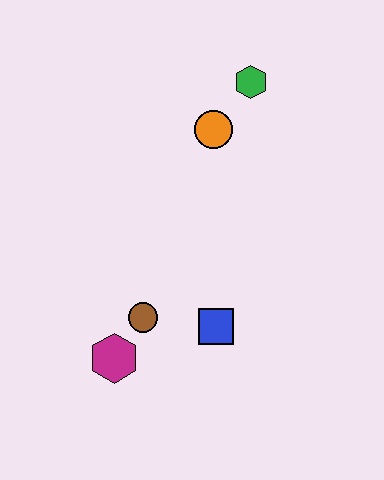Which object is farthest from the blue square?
The green hexagon is farthest from the blue square.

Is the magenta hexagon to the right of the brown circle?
No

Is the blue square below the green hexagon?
Yes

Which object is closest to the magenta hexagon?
The brown circle is closest to the magenta hexagon.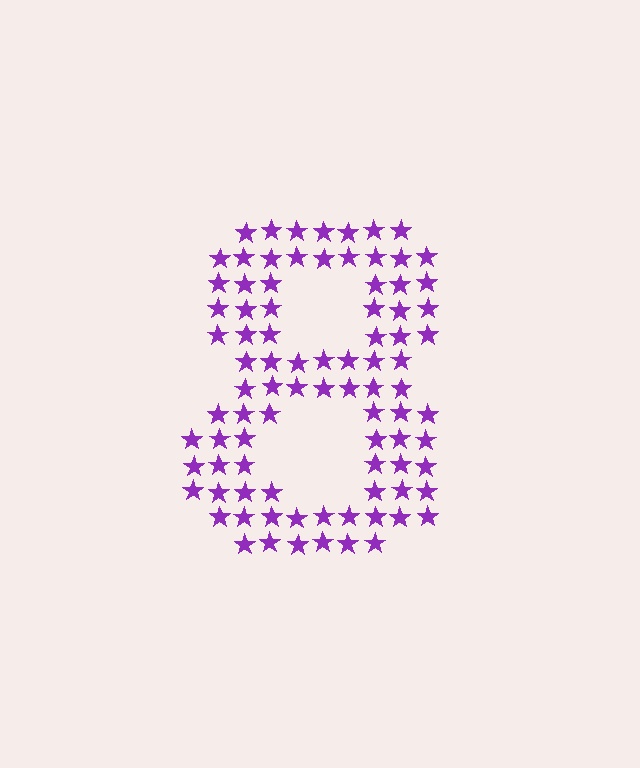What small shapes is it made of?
It is made of small stars.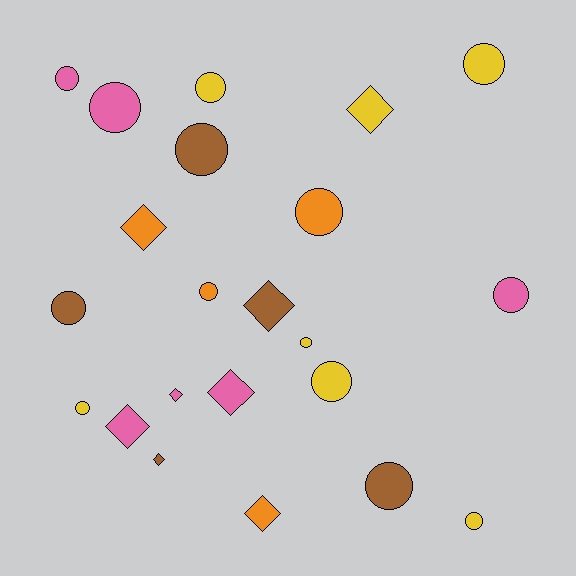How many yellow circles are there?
There are 6 yellow circles.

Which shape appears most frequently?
Circle, with 14 objects.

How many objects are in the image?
There are 22 objects.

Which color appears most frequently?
Yellow, with 7 objects.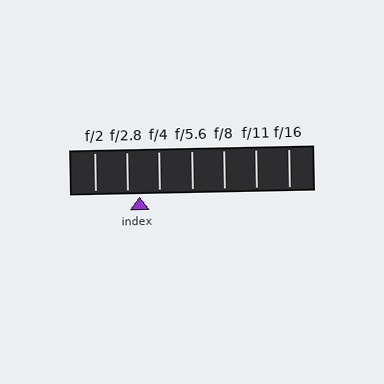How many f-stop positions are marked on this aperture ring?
There are 7 f-stop positions marked.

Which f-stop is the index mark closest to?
The index mark is closest to f/2.8.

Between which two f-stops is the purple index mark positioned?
The index mark is between f/2.8 and f/4.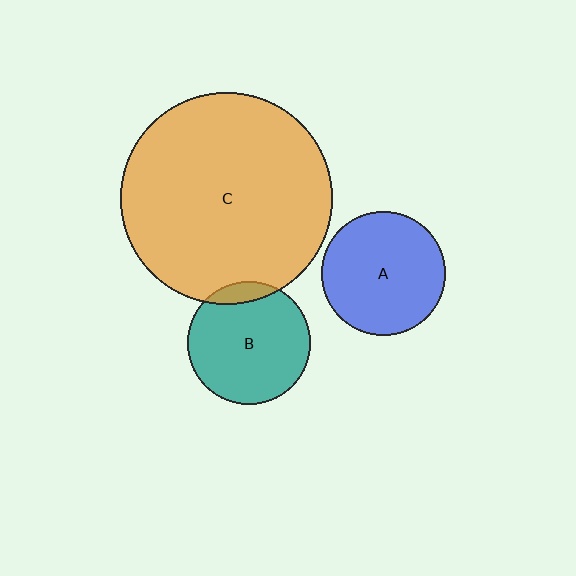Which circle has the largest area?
Circle C (orange).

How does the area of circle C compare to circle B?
Approximately 3.0 times.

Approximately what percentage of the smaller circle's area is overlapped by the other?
Approximately 10%.